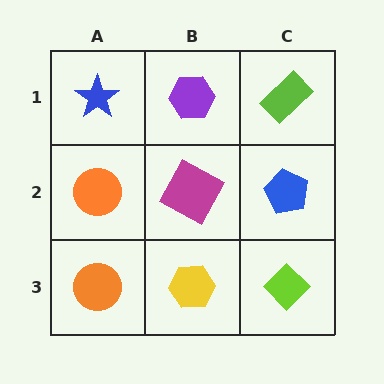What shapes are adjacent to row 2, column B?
A purple hexagon (row 1, column B), a yellow hexagon (row 3, column B), an orange circle (row 2, column A), a blue pentagon (row 2, column C).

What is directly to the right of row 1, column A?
A purple hexagon.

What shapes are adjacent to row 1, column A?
An orange circle (row 2, column A), a purple hexagon (row 1, column B).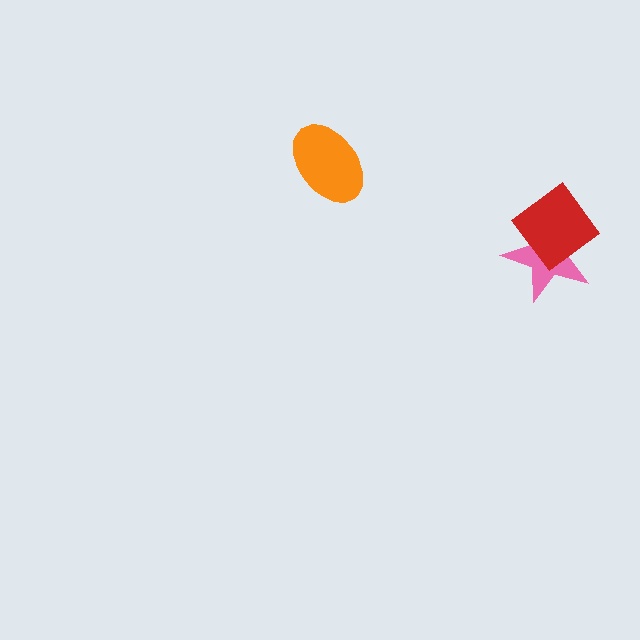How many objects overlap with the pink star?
1 object overlaps with the pink star.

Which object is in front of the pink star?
The red diamond is in front of the pink star.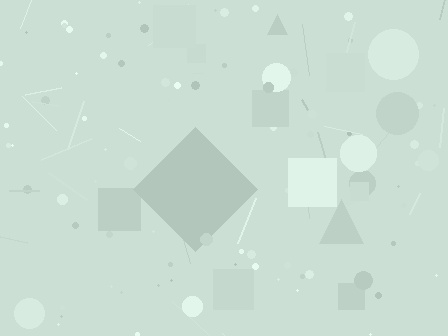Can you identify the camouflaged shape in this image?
The camouflaged shape is a diamond.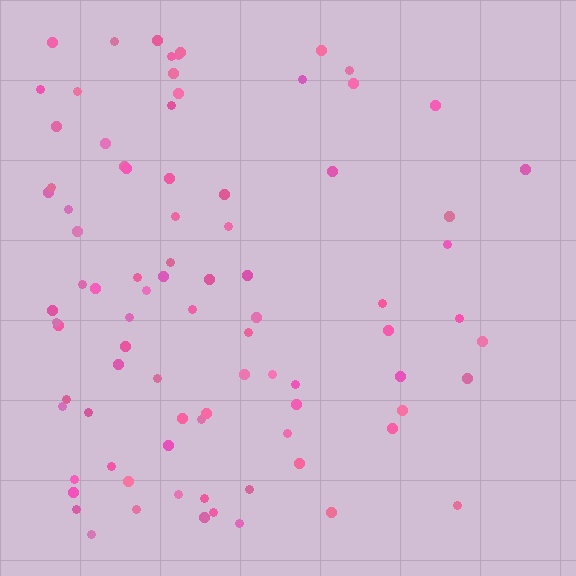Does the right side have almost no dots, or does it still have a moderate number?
Still a moderate number, just noticeably fewer than the left.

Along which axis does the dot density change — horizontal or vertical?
Horizontal.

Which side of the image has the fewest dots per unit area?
The right.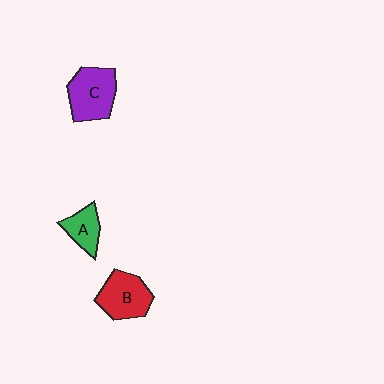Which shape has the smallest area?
Shape A (green).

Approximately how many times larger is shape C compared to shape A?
Approximately 1.7 times.